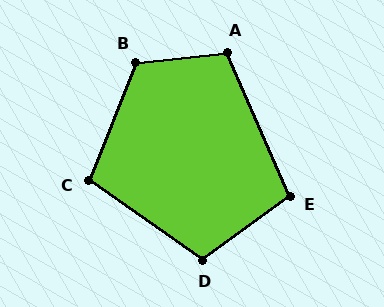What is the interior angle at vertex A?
Approximately 107 degrees (obtuse).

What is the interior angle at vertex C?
Approximately 103 degrees (obtuse).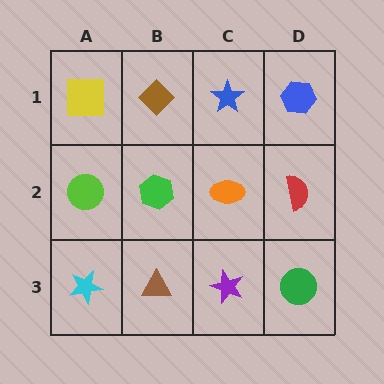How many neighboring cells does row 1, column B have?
3.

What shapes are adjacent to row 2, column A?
A yellow square (row 1, column A), a cyan star (row 3, column A), a green hexagon (row 2, column B).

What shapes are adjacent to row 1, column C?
An orange ellipse (row 2, column C), a brown diamond (row 1, column B), a blue hexagon (row 1, column D).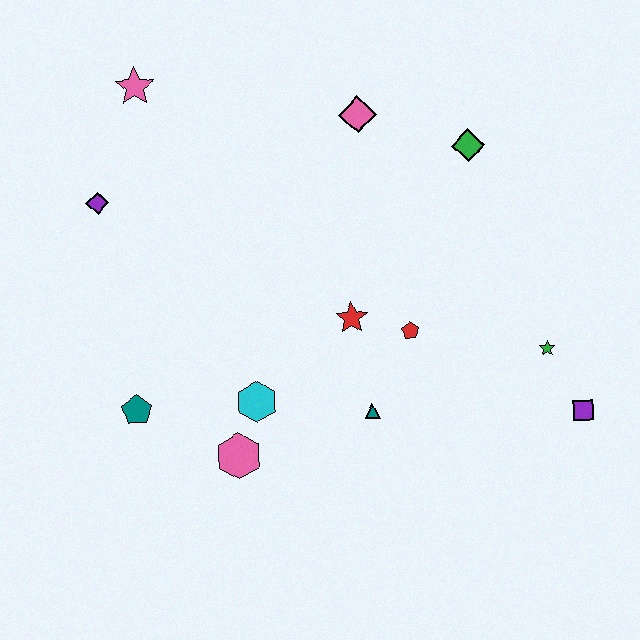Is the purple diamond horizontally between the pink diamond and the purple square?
No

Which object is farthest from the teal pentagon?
The purple square is farthest from the teal pentagon.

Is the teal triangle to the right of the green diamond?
No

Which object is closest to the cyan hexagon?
The pink hexagon is closest to the cyan hexagon.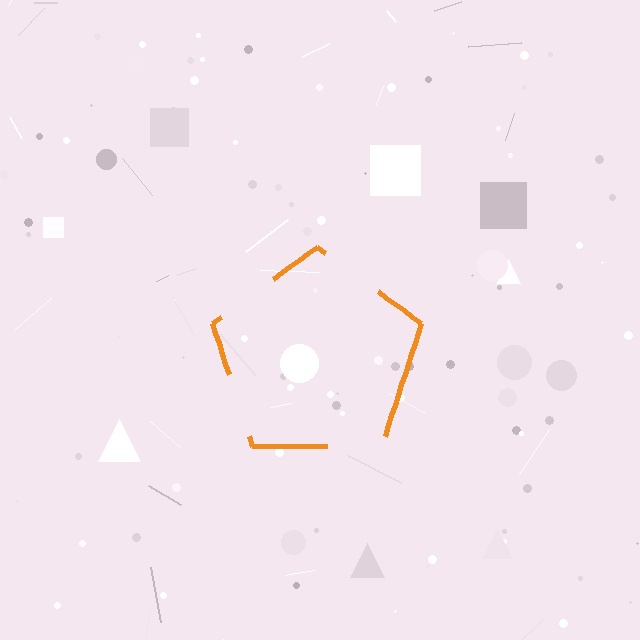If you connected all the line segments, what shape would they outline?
They would outline a pentagon.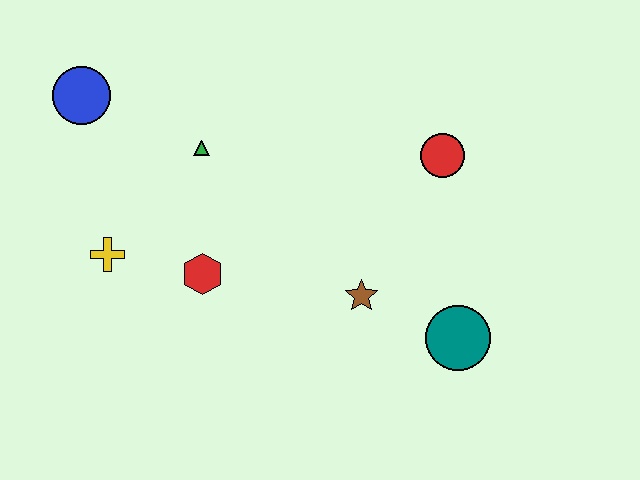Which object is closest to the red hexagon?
The yellow cross is closest to the red hexagon.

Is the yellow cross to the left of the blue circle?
No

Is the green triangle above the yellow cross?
Yes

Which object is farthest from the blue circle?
The teal circle is farthest from the blue circle.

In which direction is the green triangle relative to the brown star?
The green triangle is to the left of the brown star.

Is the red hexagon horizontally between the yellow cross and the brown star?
Yes